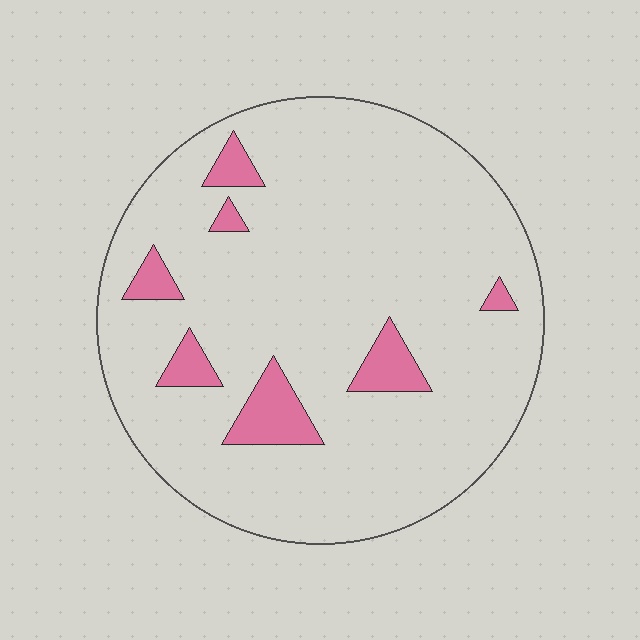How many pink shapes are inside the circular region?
7.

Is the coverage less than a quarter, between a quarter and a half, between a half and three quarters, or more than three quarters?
Less than a quarter.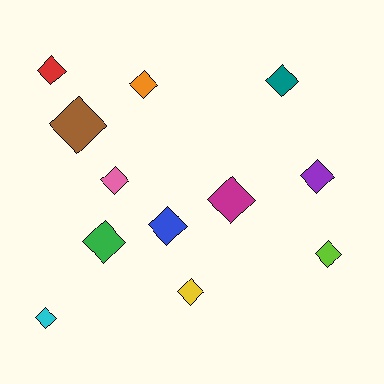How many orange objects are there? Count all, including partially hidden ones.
There is 1 orange object.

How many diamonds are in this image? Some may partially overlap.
There are 12 diamonds.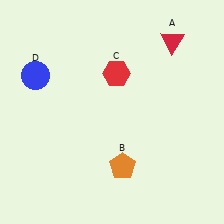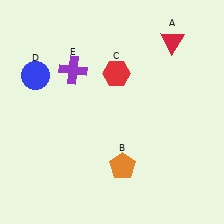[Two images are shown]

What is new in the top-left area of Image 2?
A purple cross (E) was added in the top-left area of Image 2.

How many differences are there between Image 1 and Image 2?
There is 1 difference between the two images.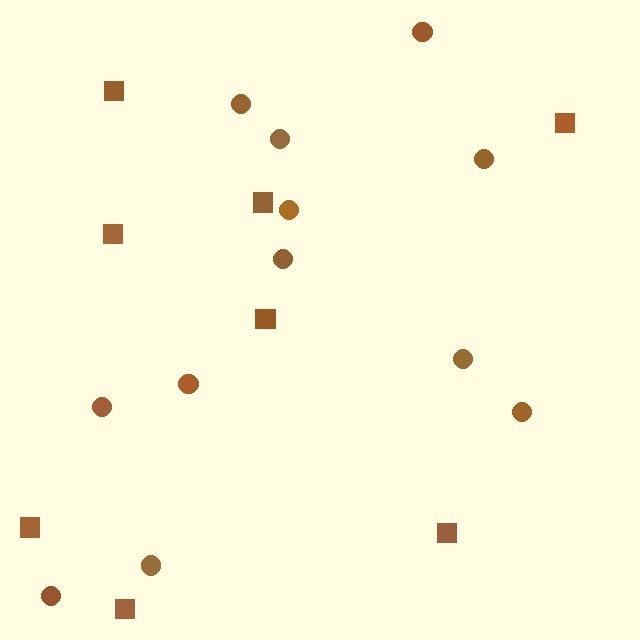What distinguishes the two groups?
There are 2 groups: one group of squares (8) and one group of circles (12).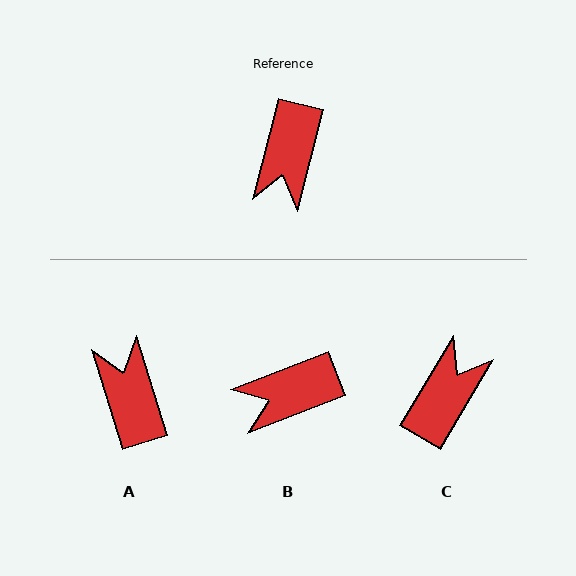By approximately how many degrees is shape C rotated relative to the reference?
Approximately 164 degrees counter-clockwise.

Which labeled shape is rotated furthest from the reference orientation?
C, about 164 degrees away.